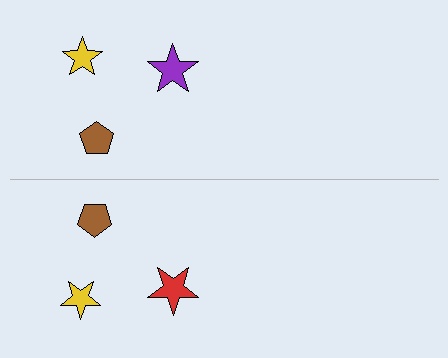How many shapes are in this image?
There are 6 shapes in this image.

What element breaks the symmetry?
The red star on the bottom side breaks the symmetry — its mirror counterpart is purple.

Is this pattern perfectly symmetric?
No, the pattern is not perfectly symmetric. The red star on the bottom side breaks the symmetry — its mirror counterpart is purple.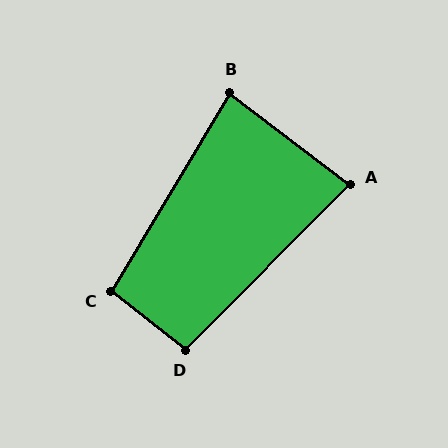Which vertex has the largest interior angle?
C, at approximately 97 degrees.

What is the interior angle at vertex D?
Approximately 97 degrees (obtuse).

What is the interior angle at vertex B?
Approximately 83 degrees (acute).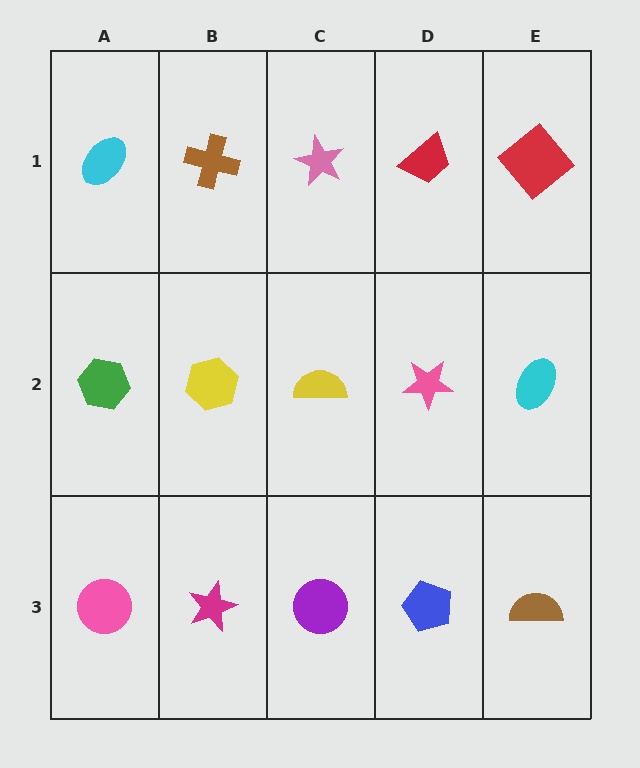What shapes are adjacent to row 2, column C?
A pink star (row 1, column C), a purple circle (row 3, column C), a yellow hexagon (row 2, column B), a pink star (row 2, column D).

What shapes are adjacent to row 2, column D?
A red trapezoid (row 1, column D), a blue pentagon (row 3, column D), a yellow semicircle (row 2, column C), a cyan ellipse (row 2, column E).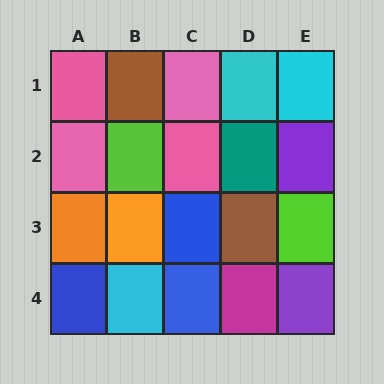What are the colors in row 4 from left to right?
Blue, cyan, blue, magenta, purple.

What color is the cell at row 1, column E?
Cyan.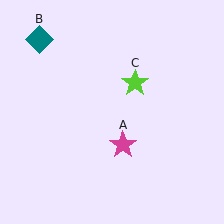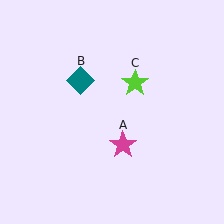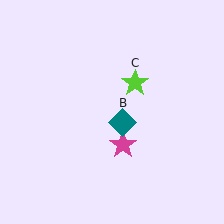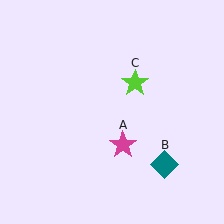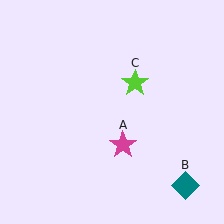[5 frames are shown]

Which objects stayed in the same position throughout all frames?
Magenta star (object A) and lime star (object C) remained stationary.